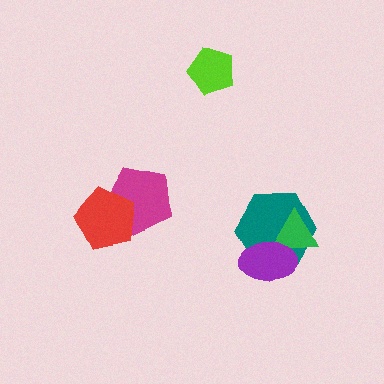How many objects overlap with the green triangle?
2 objects overlap with the green triangle.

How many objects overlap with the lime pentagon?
0 objects overlap with the lime pentagon.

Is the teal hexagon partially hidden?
Yes, it is partially covered by another shape.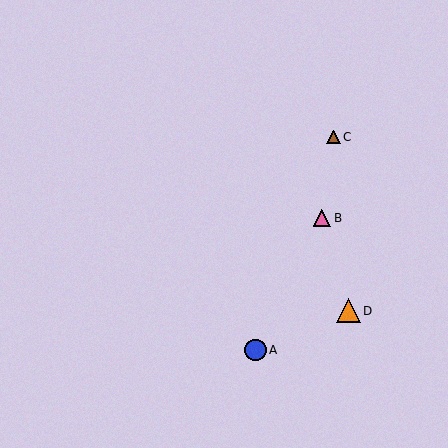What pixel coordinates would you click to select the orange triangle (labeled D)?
Click at (348, 311) to select the orange triangle D.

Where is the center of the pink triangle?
The center of the pink triangle is at (322, 218).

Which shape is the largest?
The orange triangle (labeled D) is the largest.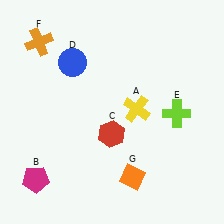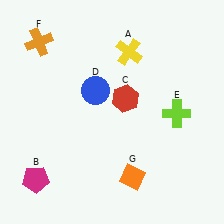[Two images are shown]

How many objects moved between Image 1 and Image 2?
3 objects moved between the two images.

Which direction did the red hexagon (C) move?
The red hexagon (C) moved up.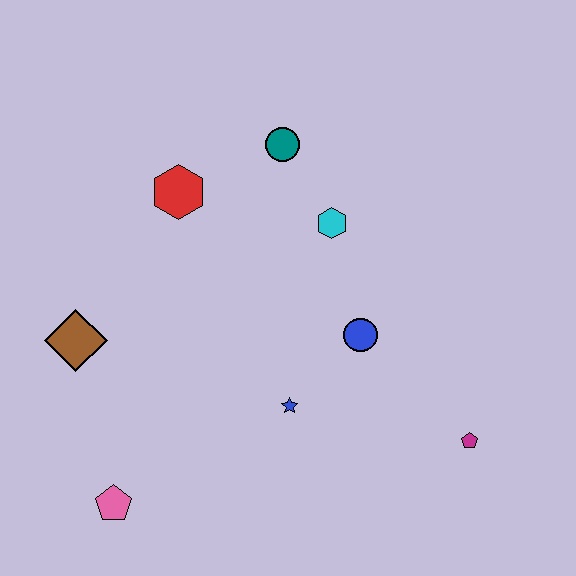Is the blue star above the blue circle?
No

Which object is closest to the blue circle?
The blue star is closest to the blue circle.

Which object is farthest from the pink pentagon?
The teal circle is farthest from the pink pentagon.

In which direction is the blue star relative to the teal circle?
The blue star is below the teal circle.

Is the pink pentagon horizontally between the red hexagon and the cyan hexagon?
No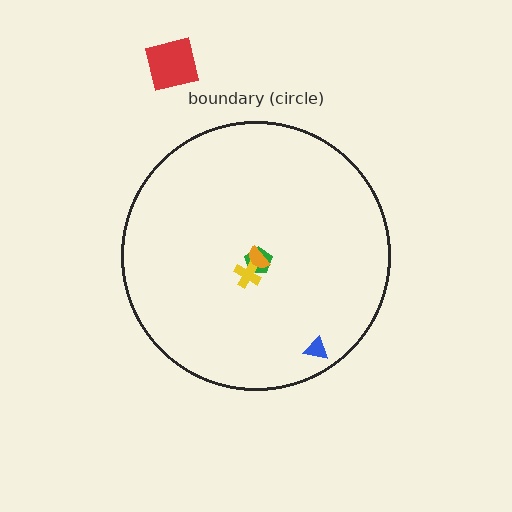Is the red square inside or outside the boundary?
Outside.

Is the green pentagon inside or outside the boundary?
Inside.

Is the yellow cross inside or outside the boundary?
Inside.